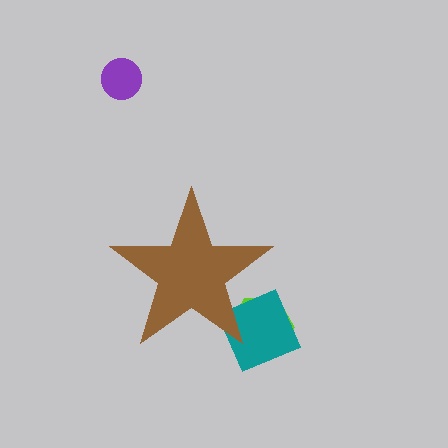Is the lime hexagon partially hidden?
Yes, the lime hexagon is partially hidden behind the brown star.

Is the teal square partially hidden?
Yes, the teal square is partially hidden behind the brown star.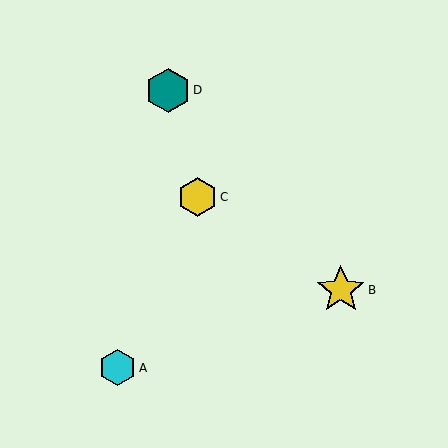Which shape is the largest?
The yellow star (labeled B) is the largest.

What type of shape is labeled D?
Shape D is a teal hexagon.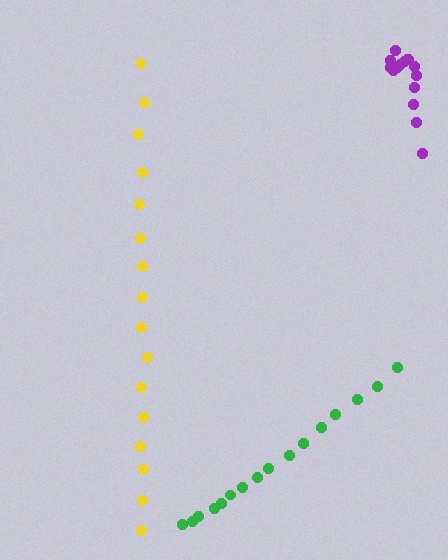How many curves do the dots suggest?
There are 3 distinct paths.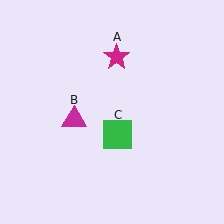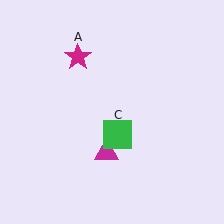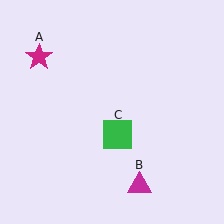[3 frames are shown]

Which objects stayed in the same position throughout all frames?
Green square (object C) remained stationary.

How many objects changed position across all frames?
2 objects changed position: magenta star (object A), magenta triangle (object B).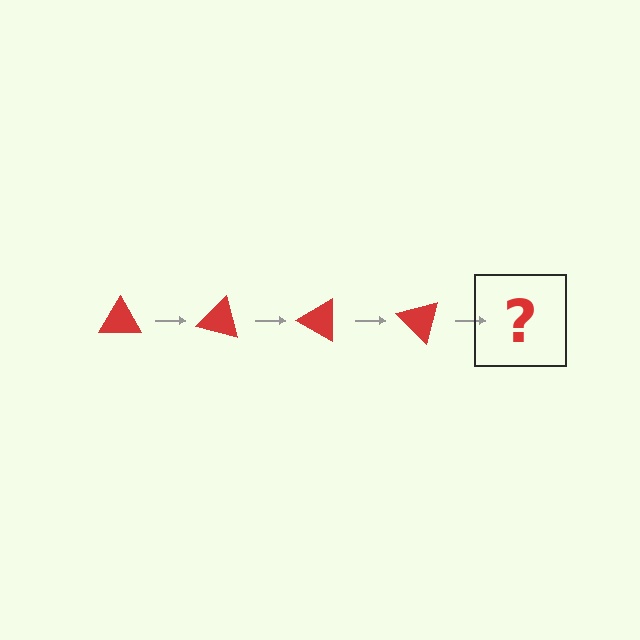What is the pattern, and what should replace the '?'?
The pattern is that the triangle rotates 15 degrees each step. The '?' should be a red triangle rotated 60 degrees.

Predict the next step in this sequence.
The next step is a red triangle rotated 60 degrees.